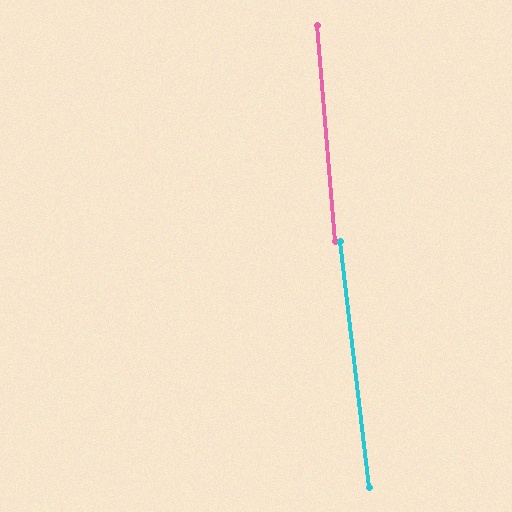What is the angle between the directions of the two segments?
Approximately 2 degrees.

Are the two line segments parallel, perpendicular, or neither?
Parallel — their directions differ by only 1.9°.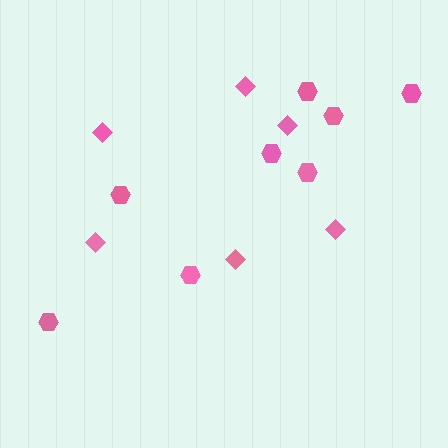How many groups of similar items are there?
There are 2 groups: one group of hexagons (8) and one group of diamonds (6).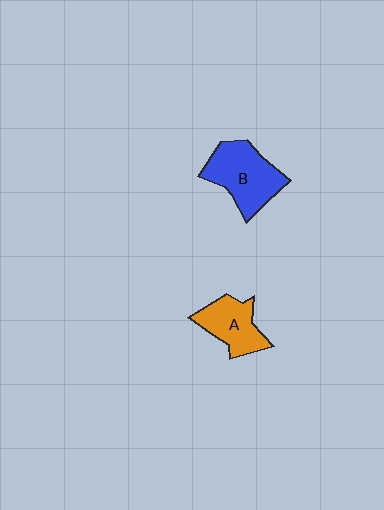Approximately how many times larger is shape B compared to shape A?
Approximately 1.4 times.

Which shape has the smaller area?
Shape A (orange).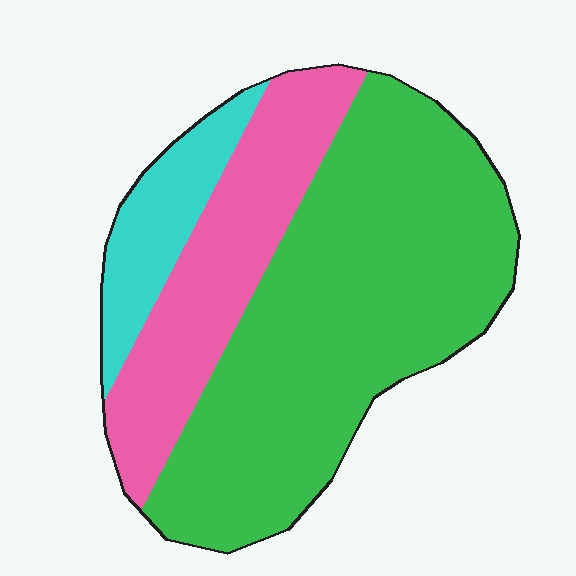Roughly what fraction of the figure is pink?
Pink covers around 25% of the figure.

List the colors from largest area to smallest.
From largest to smallest: green, pink, cyan.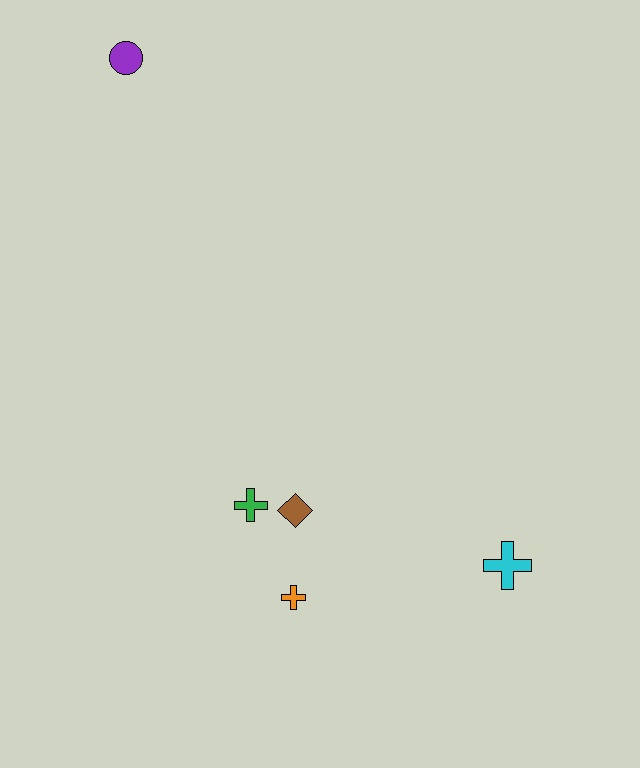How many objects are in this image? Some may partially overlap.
There are 5 objects.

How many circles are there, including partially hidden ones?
There is 1 circle.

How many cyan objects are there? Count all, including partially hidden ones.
There is 1 cyan object.